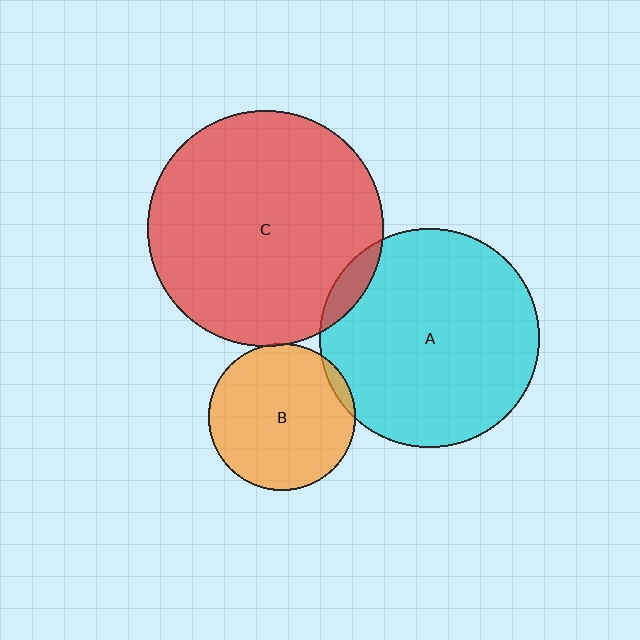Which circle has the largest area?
Circle C (red).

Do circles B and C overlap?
Yes.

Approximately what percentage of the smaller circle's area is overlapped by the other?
Approximately 5%.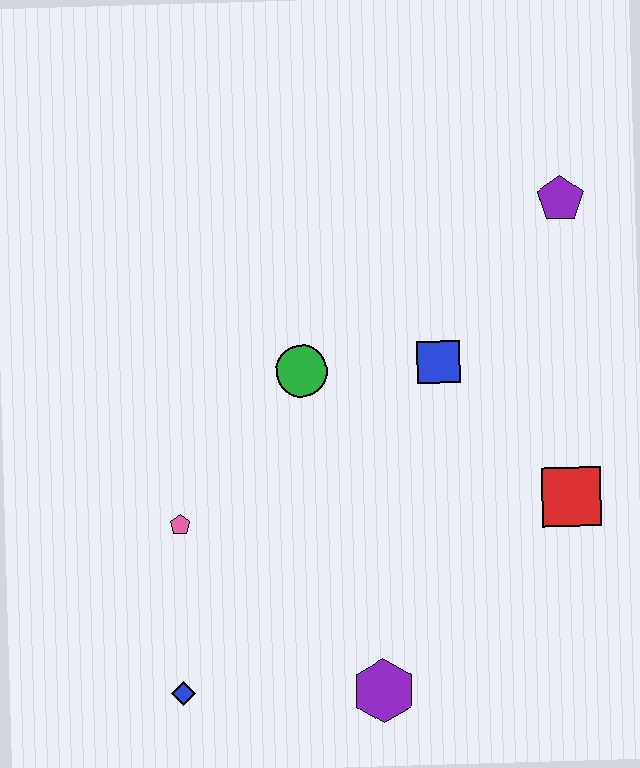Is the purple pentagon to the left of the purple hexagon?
No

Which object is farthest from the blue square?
The blue diamond is farthest from the blue square.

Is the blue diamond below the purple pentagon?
Yes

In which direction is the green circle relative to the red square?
The green circle is to the left of the red square.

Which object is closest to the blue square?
The green circle is closest to the blue square.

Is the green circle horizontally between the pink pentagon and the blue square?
Yes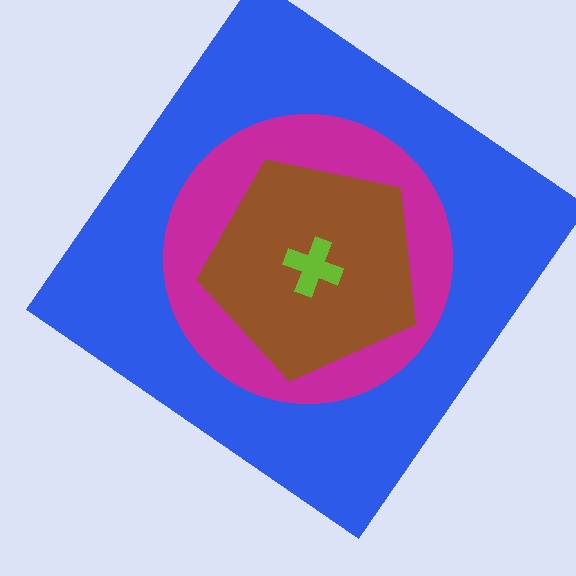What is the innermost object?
The lime cross.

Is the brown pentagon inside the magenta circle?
Yes.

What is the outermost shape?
The blue diamond.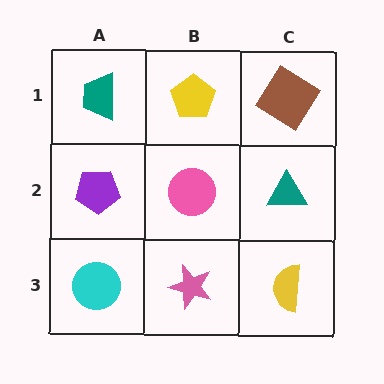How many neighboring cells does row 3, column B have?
3.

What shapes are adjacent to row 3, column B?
A pink circle (row 2, column B), a cyan circle (row 3, column A), a yellow semicircle (row 3, column C).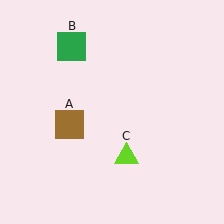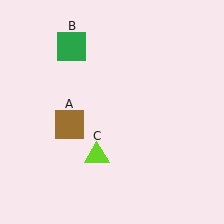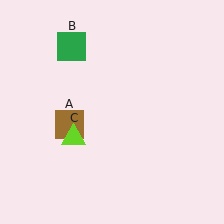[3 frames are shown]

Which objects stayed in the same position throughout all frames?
Brown square (object A) and green square (object B) remained stationary.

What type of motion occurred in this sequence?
The lime triangle (object C) rotated clockwise around the center of the scene.